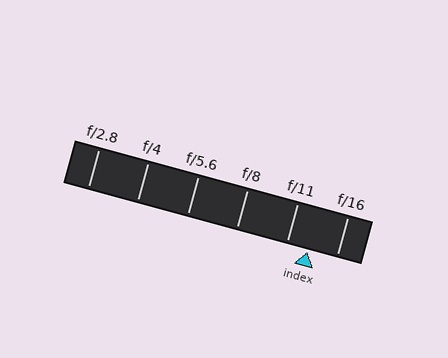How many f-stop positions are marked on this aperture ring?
There are 6 f-stop positions marked.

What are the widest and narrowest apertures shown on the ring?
The widest aperture shown is f/2.8 and the narrowest is f/16.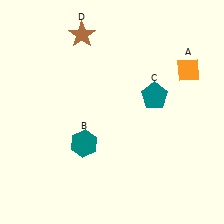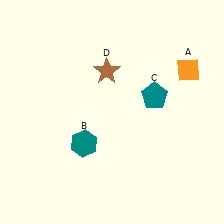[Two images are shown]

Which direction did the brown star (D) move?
The brown star (D) moved down.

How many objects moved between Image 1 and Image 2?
1 object moved between the two images.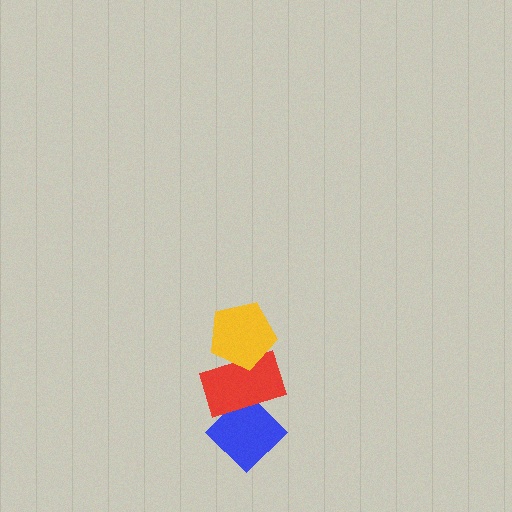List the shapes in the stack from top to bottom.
From top to bottom: the yellow pentagon, the red rectangle, the blue diamond.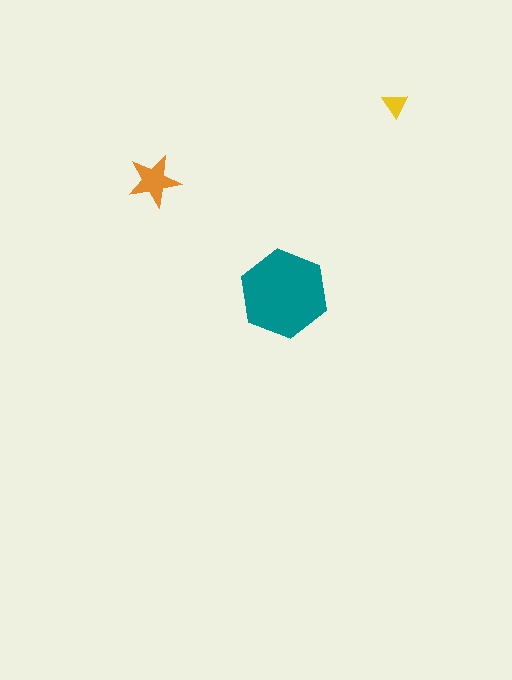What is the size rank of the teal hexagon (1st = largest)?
1st.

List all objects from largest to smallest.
The teal hexagon, the orange star, the yellow triangle.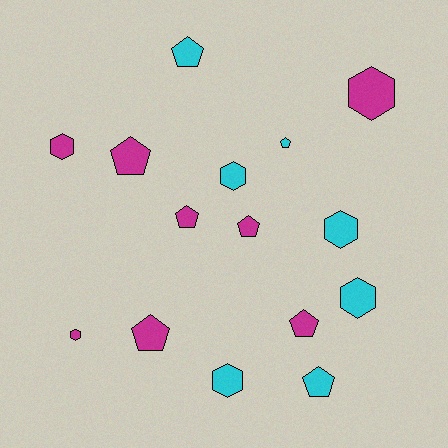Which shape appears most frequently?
Pentagon, with 8 objects.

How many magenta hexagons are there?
There are 3 magenta hexagons.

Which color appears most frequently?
Magenta, with 8 objects.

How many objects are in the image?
There are 15 objects.